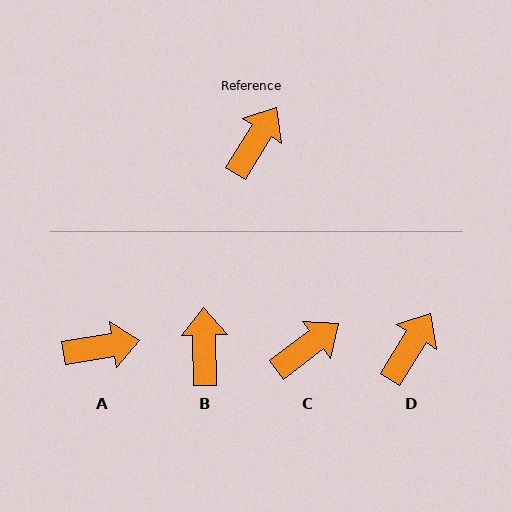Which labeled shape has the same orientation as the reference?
D.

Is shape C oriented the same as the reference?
No, it is off by about 21 degrees.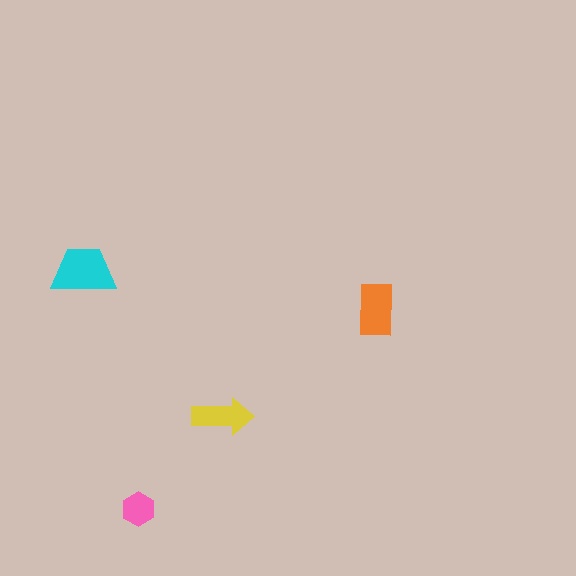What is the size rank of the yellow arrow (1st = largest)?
3rd.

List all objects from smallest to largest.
The pink hexagon, the yellow arrow, the orange rectangle, the cyan trapezoid.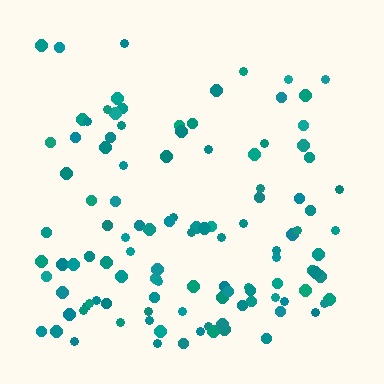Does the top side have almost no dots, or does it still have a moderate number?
Still a moderate number, just noticeably fewer than the bottom.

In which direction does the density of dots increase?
From top to bottom, with the bottom side densest.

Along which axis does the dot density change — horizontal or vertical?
Vertical.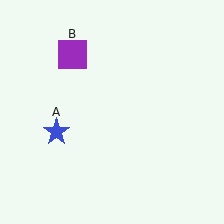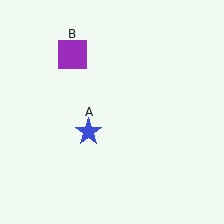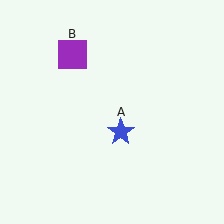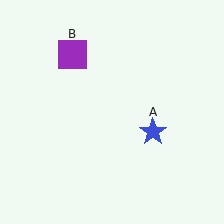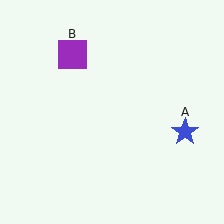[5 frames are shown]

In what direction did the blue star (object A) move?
The blue star (object A) moved right.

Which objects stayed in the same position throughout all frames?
Purple square (object B) remained stationary.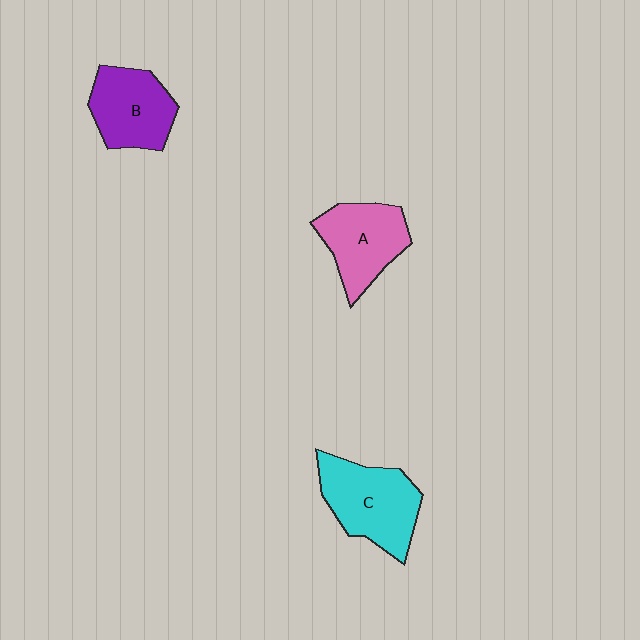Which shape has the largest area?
Shape C (cyan).